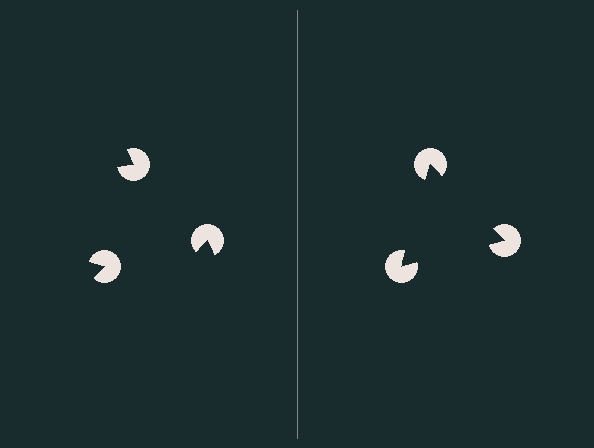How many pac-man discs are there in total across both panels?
6 — 3 on each side.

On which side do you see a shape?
An illusory triangle appears on the right side. On the left side the wedge cuts are rotated, so no coherent shape forms.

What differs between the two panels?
The pac-man discs are positioned identically on both sides; only the wedge orientations differ. On the right they align to a triangle; on the left they are misaligned.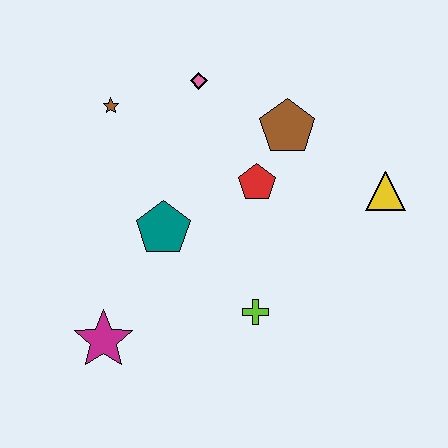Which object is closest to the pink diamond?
The brown star is closest to the pink diamond.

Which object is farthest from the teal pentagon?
The yellow triangle is farthest from the teal pentagon.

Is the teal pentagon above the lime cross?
Yes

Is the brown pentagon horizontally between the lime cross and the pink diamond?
No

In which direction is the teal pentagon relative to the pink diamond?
The teal pentagon is below the pink diamond.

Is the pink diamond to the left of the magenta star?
No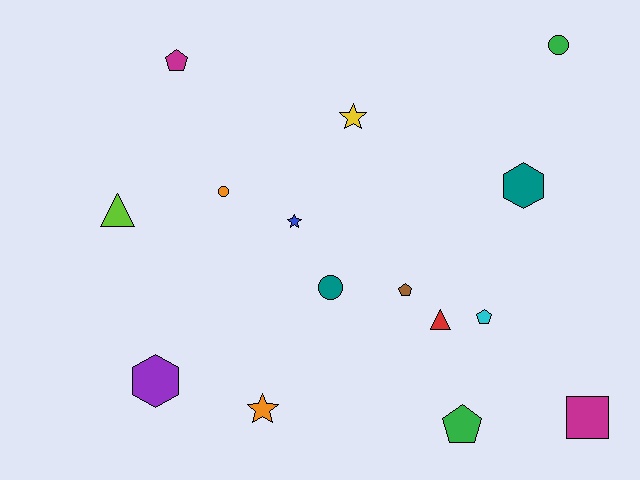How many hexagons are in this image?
There are 2 hexagons.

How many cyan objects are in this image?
There is 1 cyan object.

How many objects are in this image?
There are 15 objects.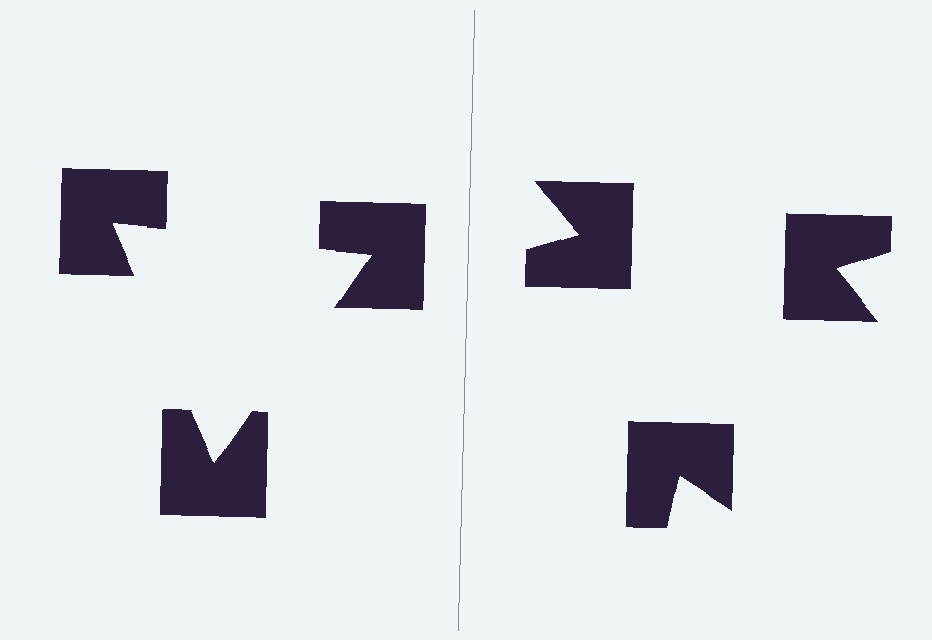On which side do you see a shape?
An illusory triangle appears on the left side. On the right side the wedge cuts are rotated, so no coherent shape forms.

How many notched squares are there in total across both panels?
6 — 3 on each side.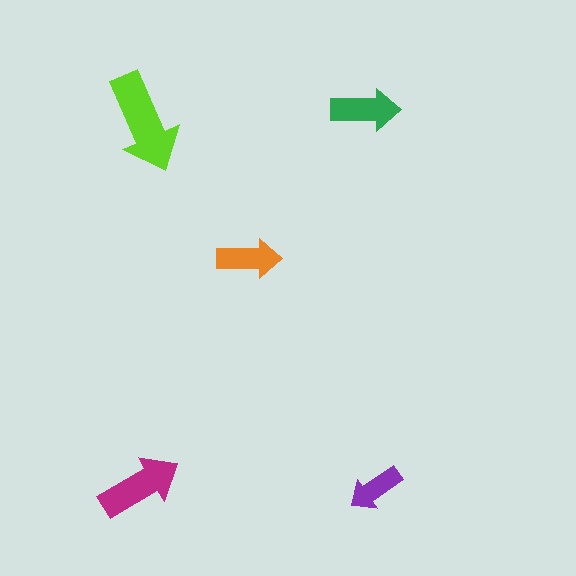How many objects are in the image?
There are 5 objects in the image.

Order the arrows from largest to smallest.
the lime one, the magenta one, the green one, the orange one, the purple one.